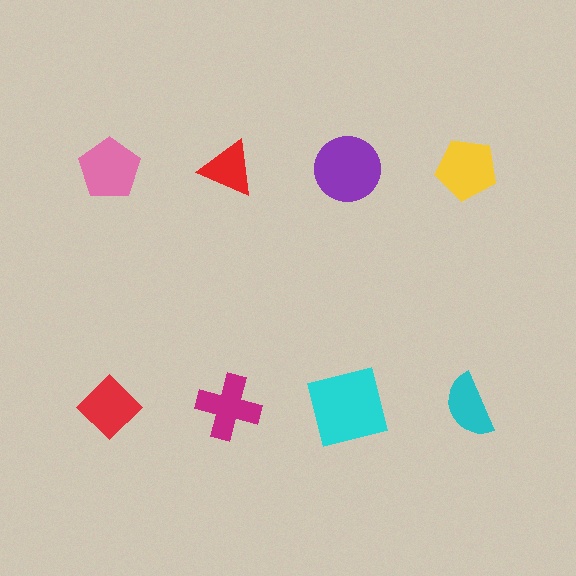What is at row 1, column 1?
A pink pentagon.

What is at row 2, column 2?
A magenta cross.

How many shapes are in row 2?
4 shapes.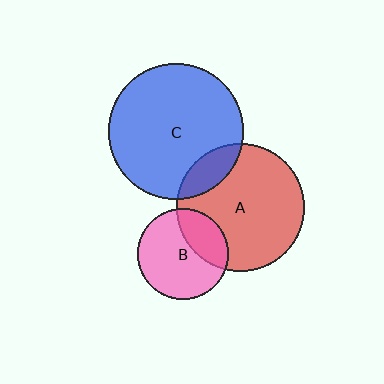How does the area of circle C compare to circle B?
Approximately 2.2 times.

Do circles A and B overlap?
Yes.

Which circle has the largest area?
Circle C (blue).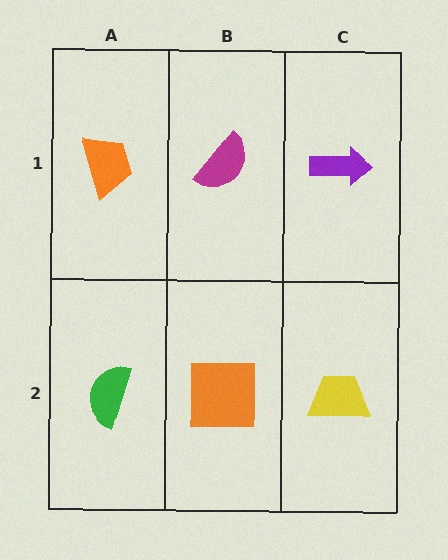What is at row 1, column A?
An orange trapezoid.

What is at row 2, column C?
A yellow trapezoid.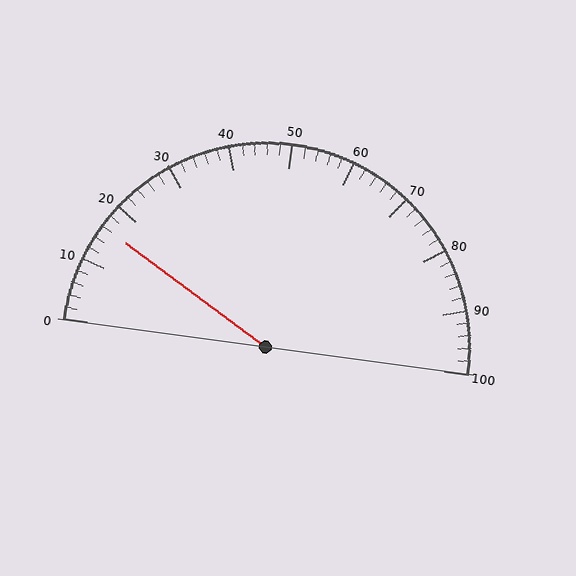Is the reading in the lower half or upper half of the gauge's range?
The reading is in the lower half of the range (0 to 100).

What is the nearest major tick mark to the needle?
The nearest major tick mark is 20.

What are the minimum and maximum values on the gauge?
The gauge ranges from 0 to 100.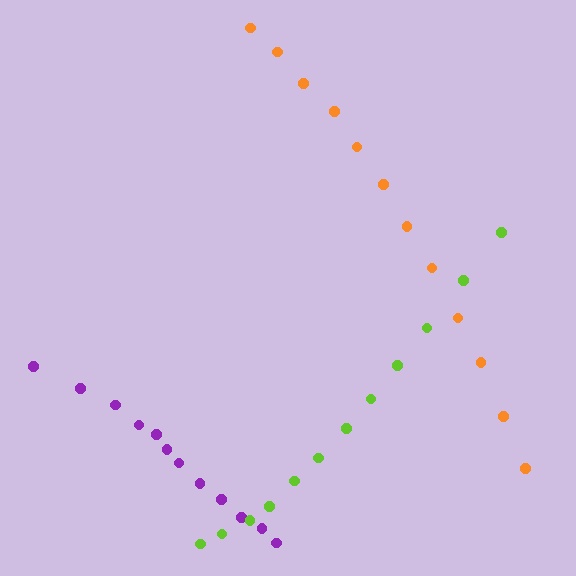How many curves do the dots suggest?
There are 3 distinct paths.